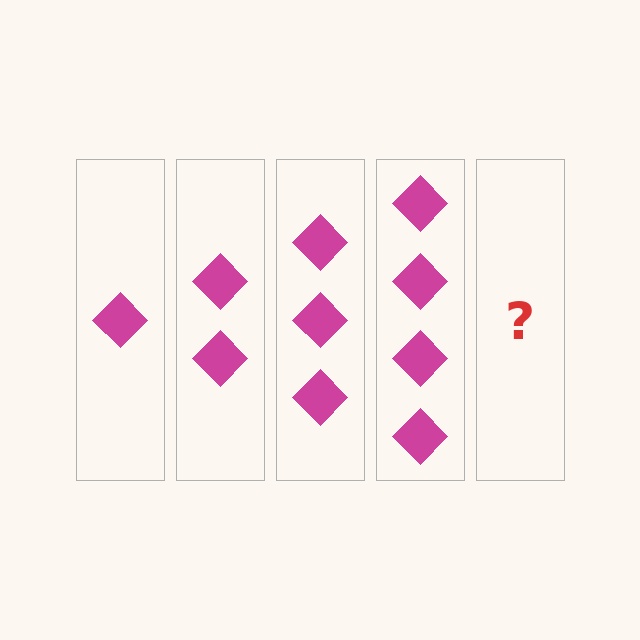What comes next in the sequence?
The next element should be 5 diamonds.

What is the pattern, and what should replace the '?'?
The pattern is that each step adds one more diamond. The '?' should be 5 diamonds.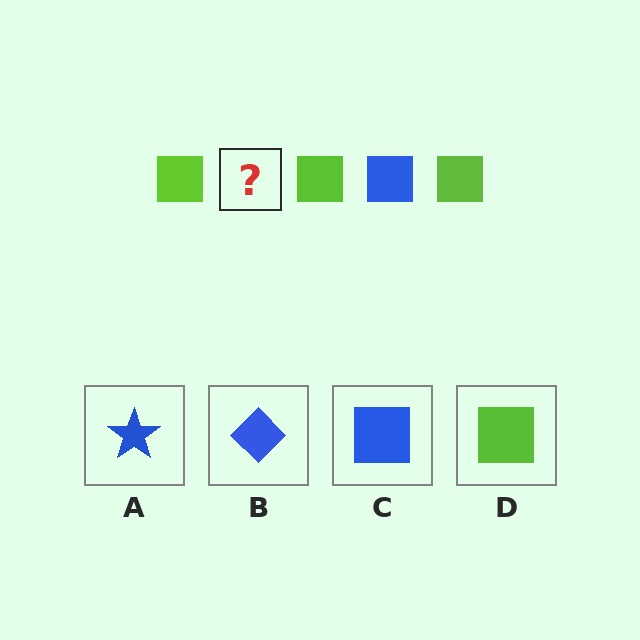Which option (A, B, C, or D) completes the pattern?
C.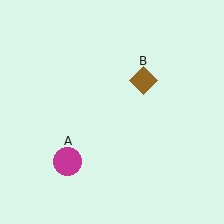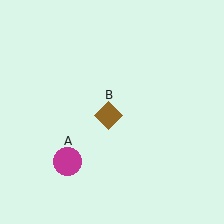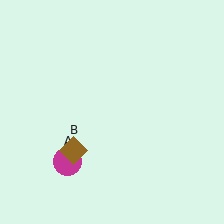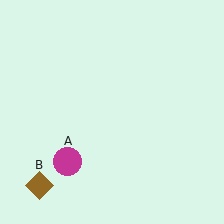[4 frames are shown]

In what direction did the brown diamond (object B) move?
The brown diamond (object B) moved down and to the left.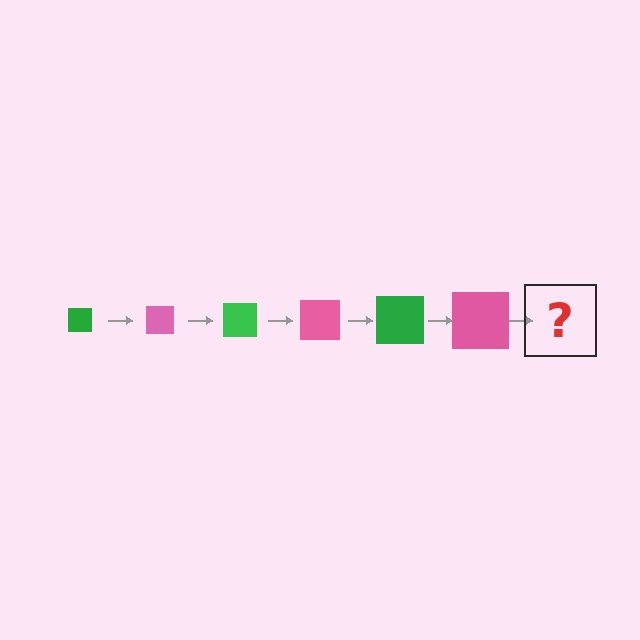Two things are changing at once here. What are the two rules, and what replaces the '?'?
The two rules are that the square grows larger each step and the color cycles through green and pink. The '?' should be a green square, larger than the previous one.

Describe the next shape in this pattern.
It should be a green square, larger than the previous one.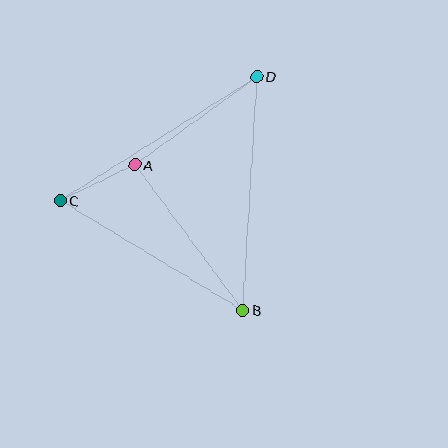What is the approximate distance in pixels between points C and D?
The distance between C and D is approximately 233 pixels.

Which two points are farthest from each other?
Points B and D are farthest from each other.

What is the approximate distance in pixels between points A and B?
The distance between A and B is approximately 181 pixels.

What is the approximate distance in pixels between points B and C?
The distance between B and C is approximately 213 pixels.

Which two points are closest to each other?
Points A and C are closest to each other.